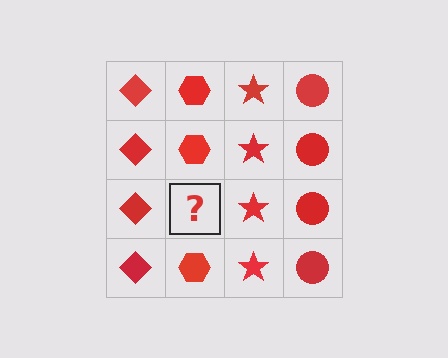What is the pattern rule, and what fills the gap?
The rule is that each column has a consistent shape. The gap should be filled with a red hexagon.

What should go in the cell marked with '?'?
The missing cell should contain a red hexagon.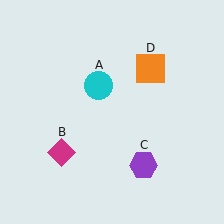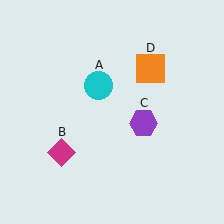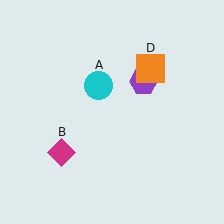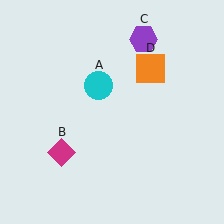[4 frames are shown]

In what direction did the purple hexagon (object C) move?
The purple hexagon (object C) moved up.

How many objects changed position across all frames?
1 object changed position: purple hexagon (object C).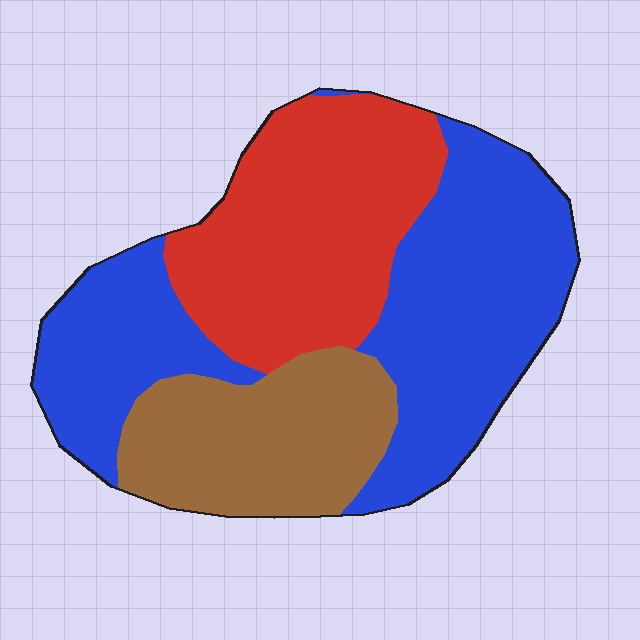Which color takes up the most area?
Blue, at roughly 45%.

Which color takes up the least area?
Brown, at roughly 25%.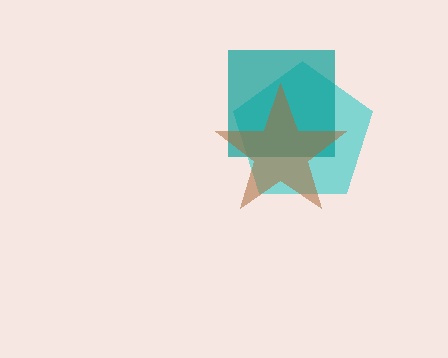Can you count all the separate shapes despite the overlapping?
Yes, there are 3 separate shapes.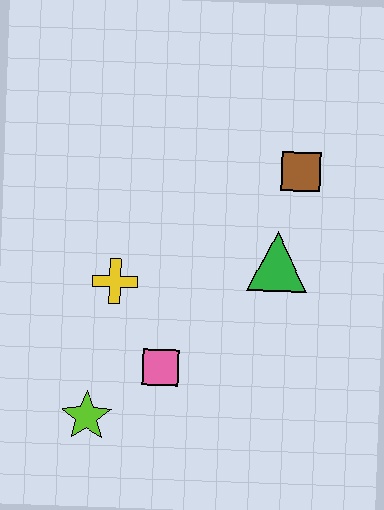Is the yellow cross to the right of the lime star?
Yes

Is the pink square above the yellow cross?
No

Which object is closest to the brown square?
The green triangle is closest to the brown square.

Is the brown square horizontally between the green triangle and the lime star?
No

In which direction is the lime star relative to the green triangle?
The lime star is to the left of the green triangle.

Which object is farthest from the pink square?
The brown square is farthest from the pink square.